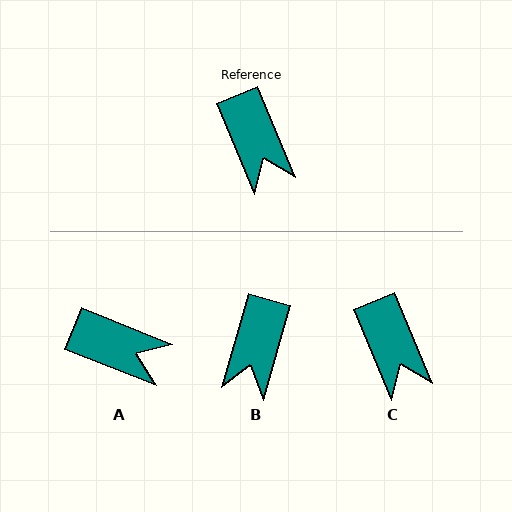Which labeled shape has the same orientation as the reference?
C.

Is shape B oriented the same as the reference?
No, it is off by about 39 degrees.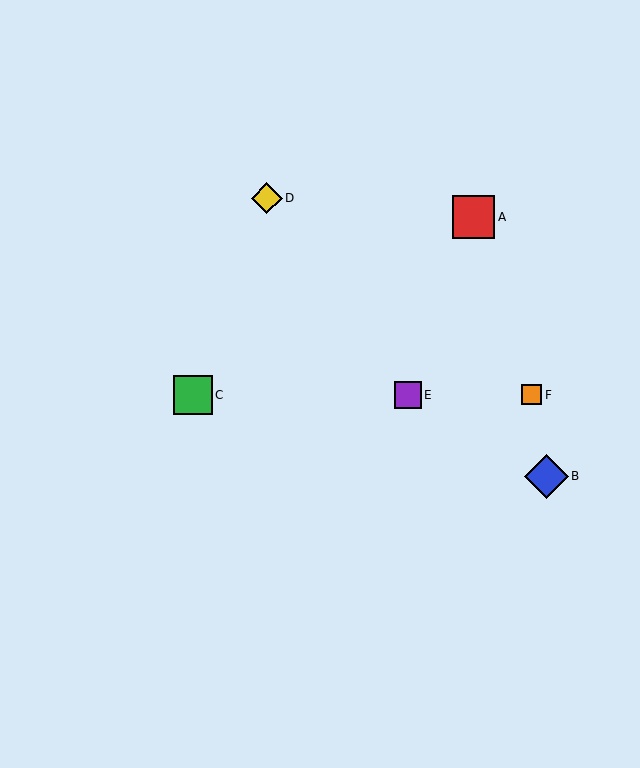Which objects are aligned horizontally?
Objects C, E, F are aligned horizontally.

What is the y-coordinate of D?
Object D is at y≈198.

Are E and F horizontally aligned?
Yes, both are at y≈395.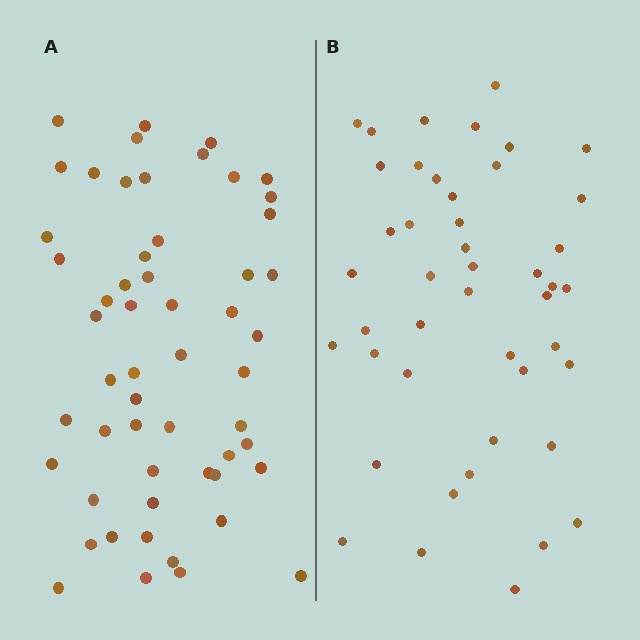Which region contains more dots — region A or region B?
Region A (the left region) has more dots.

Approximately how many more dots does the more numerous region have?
Region A has roughly 10 or so more dots than region B.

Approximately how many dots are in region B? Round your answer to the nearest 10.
About 40 dots. (The exact count is 45, which rounds to 40.)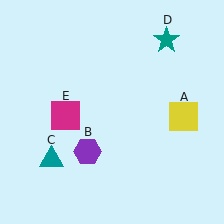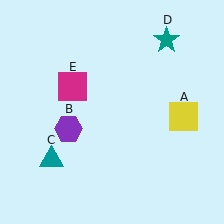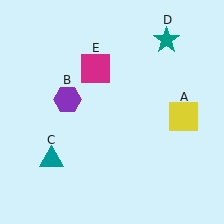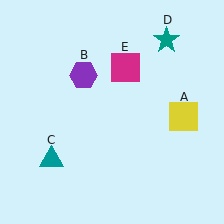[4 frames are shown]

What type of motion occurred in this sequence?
The purple hexagon (object B), magenta square (object E) rotated clockwise around the center of the scene.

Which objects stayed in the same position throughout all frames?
Yellow square (object A) and teal triangle (object C) and teal star (object D) remained stationary.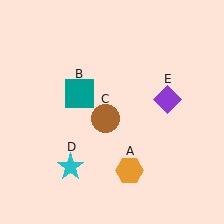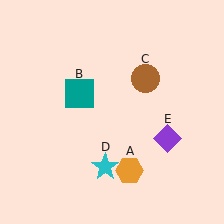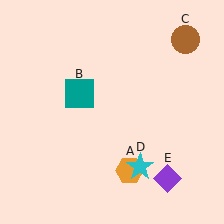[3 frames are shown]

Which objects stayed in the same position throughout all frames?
Orange hexagon (object A) and teal square (object B) remained stationary.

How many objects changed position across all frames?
3 objects changed position: brown circle (object C), cyan star (object D), purple diamond (object E).